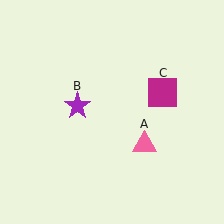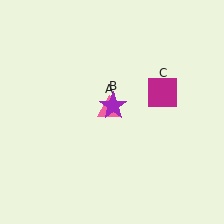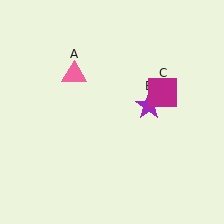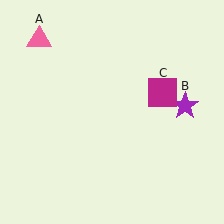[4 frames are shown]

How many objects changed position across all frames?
2 objects changed position: pink triangle (object A), purple star (object B).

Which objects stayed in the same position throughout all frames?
Magenta square (object C) remained stationary.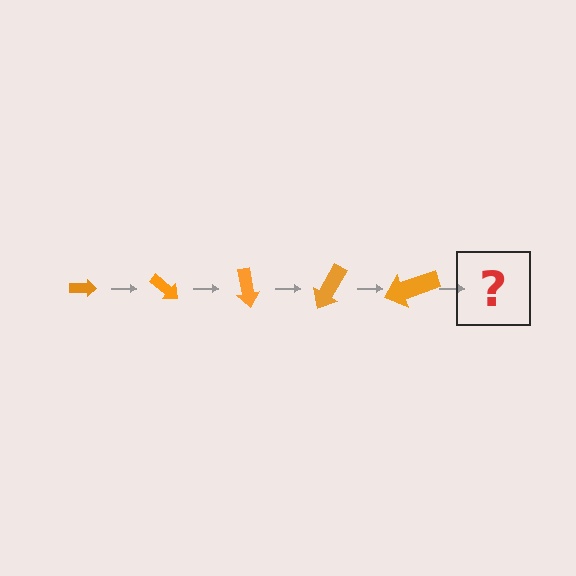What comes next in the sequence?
The next element should be an arrow, larger than the previous one and rotated 200 degrees from the start.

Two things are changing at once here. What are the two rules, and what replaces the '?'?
The two rules are that the arrow grows larger each step and it rotates 40 degrees each step. The '?' should be an arrow, larger than the previous one and rotated 200 degrees from the start.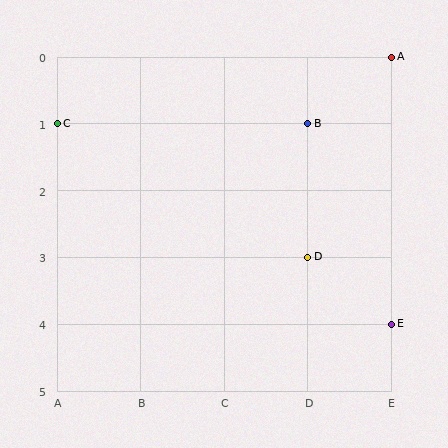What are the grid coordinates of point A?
Point A is at grid coordinates (E, 0).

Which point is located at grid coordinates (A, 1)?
Point C is at (A, 1).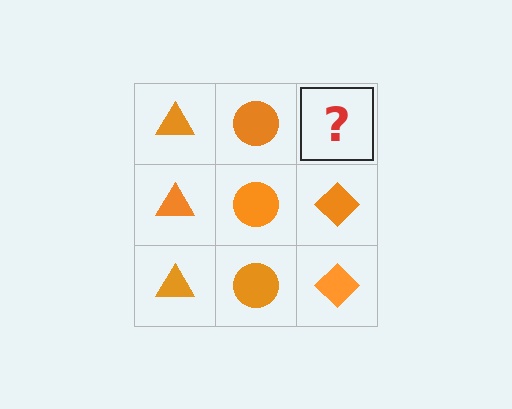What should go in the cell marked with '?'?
The missing cell should contain an orange diamond.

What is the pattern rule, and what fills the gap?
The rule is that each column has a consistent shape. The gap should be filled with an orange diamond.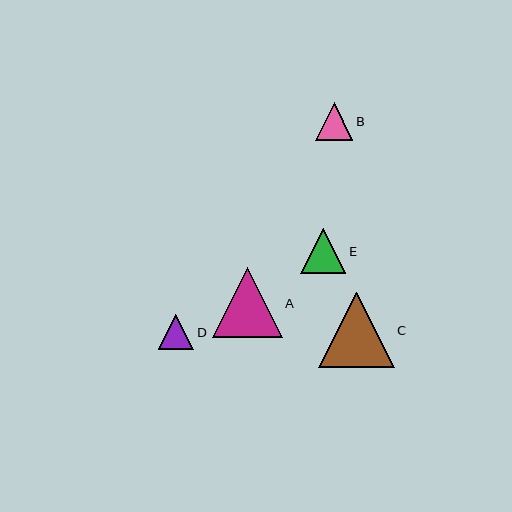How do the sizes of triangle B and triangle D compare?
Triangle B and triangle D are approximately the same size.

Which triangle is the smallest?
Triangle D is the smallest with a size of approximately 36 pixels.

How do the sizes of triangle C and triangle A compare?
Triangle C and triangle A are approximately the same size.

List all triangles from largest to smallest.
From largest to smallest: C, A, E, B, D.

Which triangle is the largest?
Triangle C is the largest with a size of approximately 76 pixels.